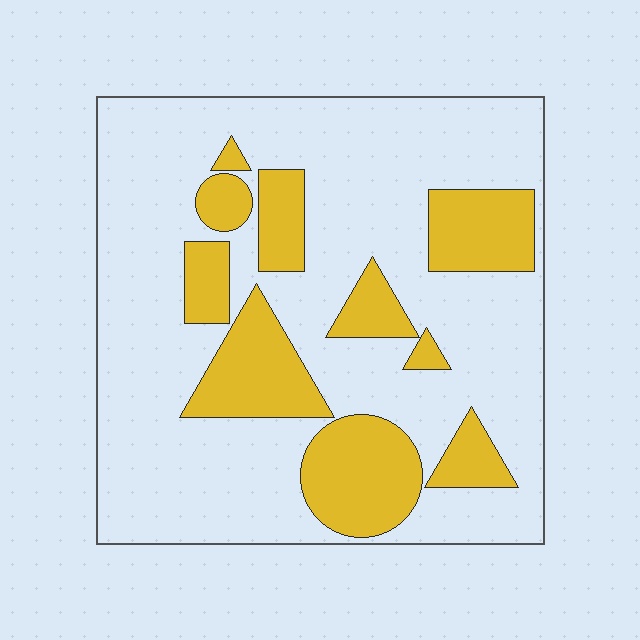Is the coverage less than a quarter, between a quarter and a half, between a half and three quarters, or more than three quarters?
Between a quarter and a half.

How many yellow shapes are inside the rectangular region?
10.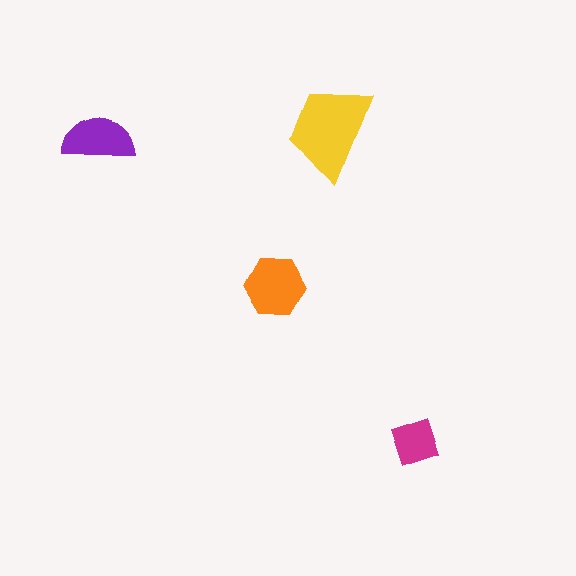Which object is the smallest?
The magenta square.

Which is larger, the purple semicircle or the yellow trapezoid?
The yellow trapezoid.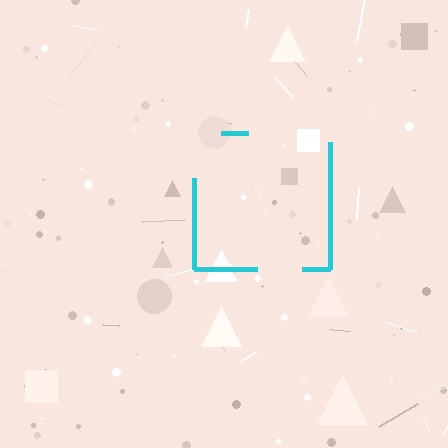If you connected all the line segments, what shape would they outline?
They would outline a square.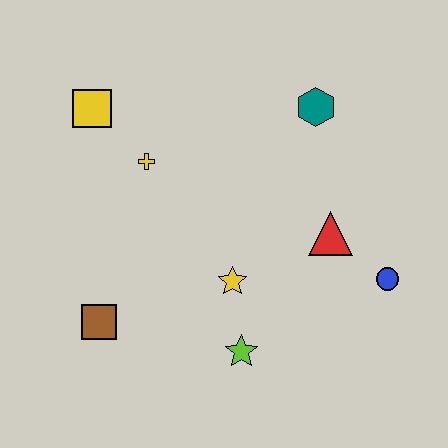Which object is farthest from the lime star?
The yellow square is farthest from the lime star.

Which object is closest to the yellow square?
The yellow cross is closest to the yellow square.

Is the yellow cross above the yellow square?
No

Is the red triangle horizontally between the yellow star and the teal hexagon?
No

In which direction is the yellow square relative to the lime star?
The yellow square is above the lime star.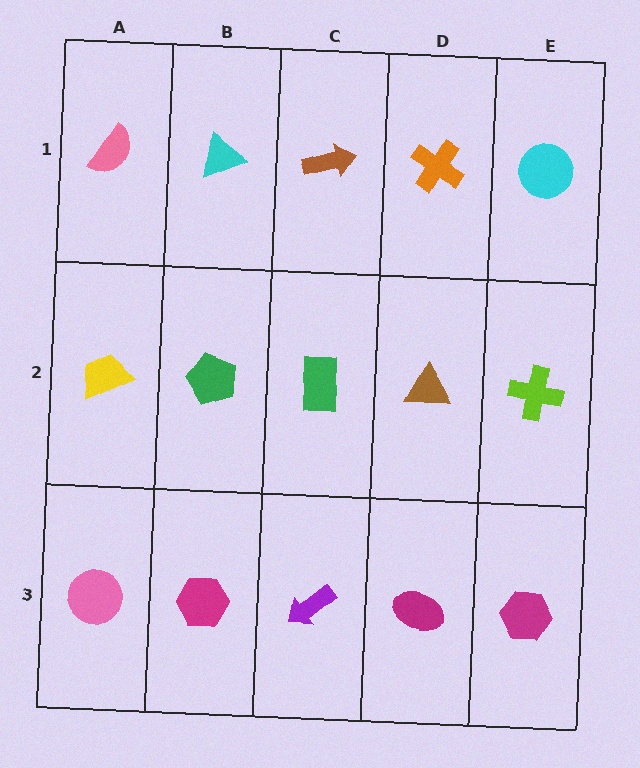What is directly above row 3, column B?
A green pentagon.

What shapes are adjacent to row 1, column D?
A brown triangle (row 2, column D), a brown arrow (row 1, column C), a cyan circle (row 1, column E).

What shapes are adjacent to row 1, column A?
A yellow trapezoid (row 2, column A), a cyan triangle (row 1, column B).